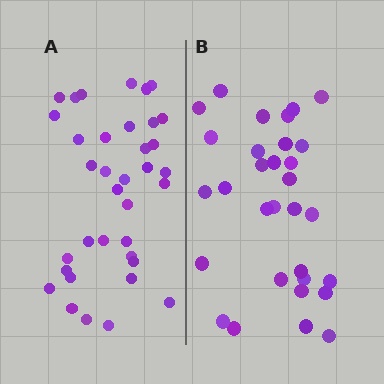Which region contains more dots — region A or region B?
Region A (the left region) has more dots.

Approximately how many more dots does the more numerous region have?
Region A has about 5 more dots than region B.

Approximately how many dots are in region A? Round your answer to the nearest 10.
About 40 dots. (The exact count is 36, which rounds to 40.)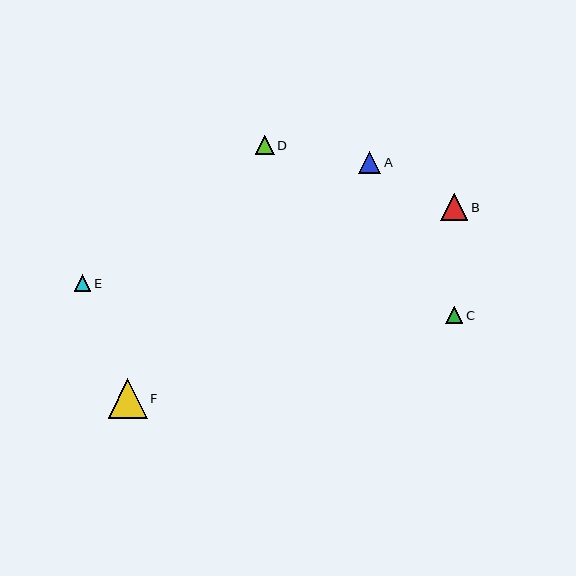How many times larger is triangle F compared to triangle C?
Triangle F is approximately 2.2 times the size of triangle C.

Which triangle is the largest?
Triangle F is the largest with a size of approximately 39 pixels.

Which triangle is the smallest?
Triangle E is the smallest with a size of approximately 17 pixels.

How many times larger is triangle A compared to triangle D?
Triangle A is approximately 1.1 times the size of triangle D.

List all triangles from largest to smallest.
From largest to smallest: F, B, A, D, C, E.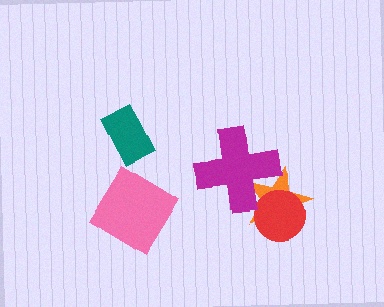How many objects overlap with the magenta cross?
1 object overlaps with the magenta cross.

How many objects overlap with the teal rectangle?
0 objects overlap with the teal rectangle.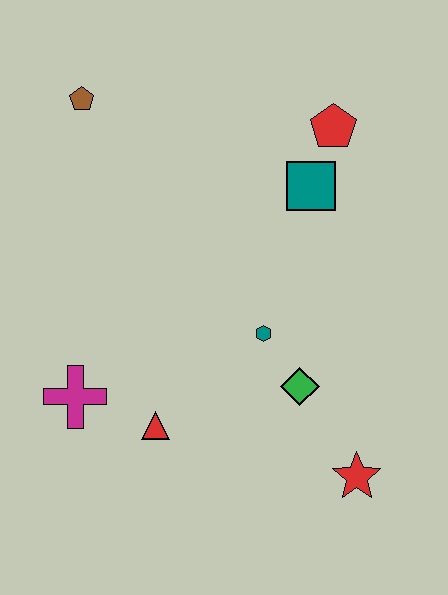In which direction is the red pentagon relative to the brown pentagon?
The red pentagon is to the right of the brown pentagon.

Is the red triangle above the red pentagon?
No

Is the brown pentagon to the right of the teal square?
No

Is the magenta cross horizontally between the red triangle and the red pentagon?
No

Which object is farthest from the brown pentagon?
The red star is farthest from the brown pentagon.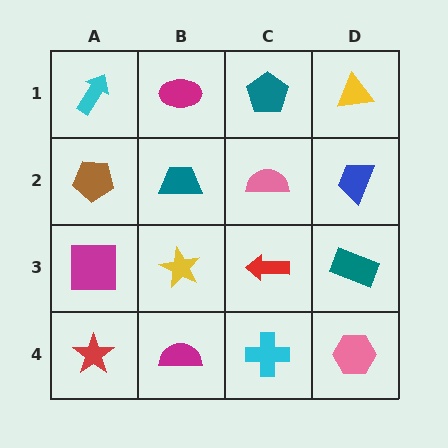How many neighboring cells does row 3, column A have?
3.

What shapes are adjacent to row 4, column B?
A yellow star (row 3, column B), a red star (row 4, column A), a cyan cross (row 4, column C).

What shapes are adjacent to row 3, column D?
A blue trapezoid (row 2, column D), a pink hexagon (row 4, column D), a red arrow (row 3, column C).